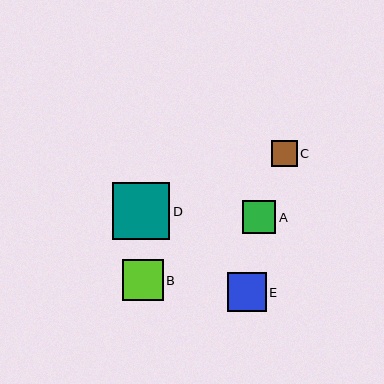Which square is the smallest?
Square C is the smallest with a size of approximately 26 pixels.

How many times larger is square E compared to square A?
Square E is approximately 1.2 times the size of square A.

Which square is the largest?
Square D is the largest with a size of approximately 57 pixels.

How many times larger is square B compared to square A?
Square B is approximately 1.2 times the size of square A.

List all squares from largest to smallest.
From largest to smallest: D, B, E, A, C.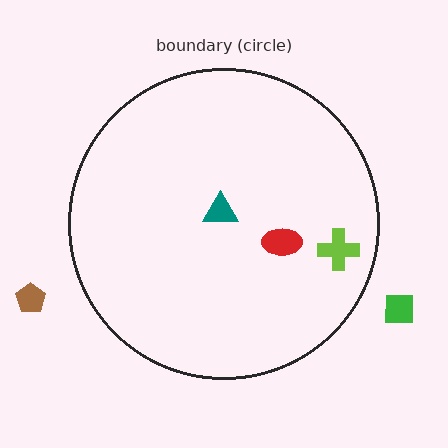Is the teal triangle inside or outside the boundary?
Inside.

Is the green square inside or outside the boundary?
Outside.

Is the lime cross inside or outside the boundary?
Inside.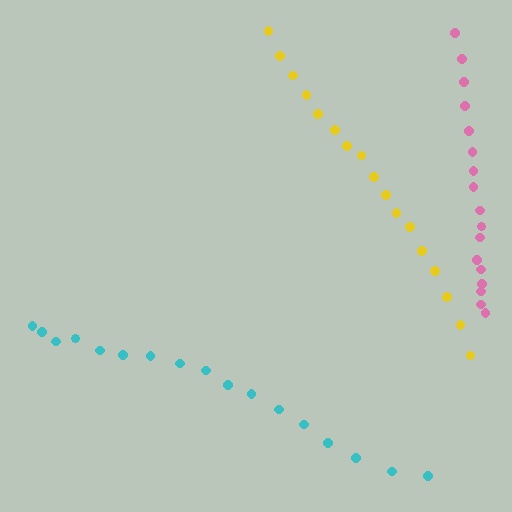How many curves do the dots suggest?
There are 3 distinct paths.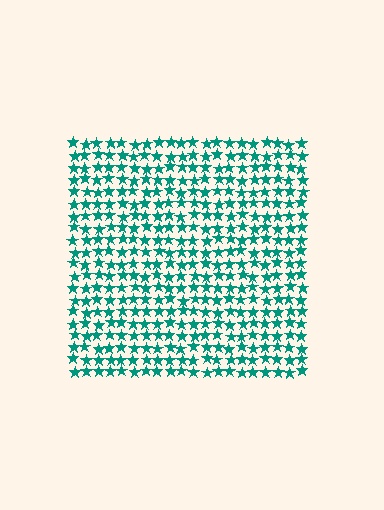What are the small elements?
The small elements are stars.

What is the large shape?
The large shape is a square.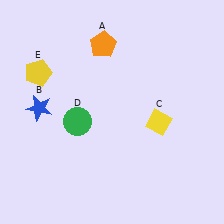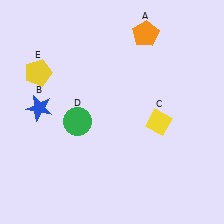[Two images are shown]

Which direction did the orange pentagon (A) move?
The orange pentagon (A) moved right.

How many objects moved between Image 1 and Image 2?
1 object moved between the two images.